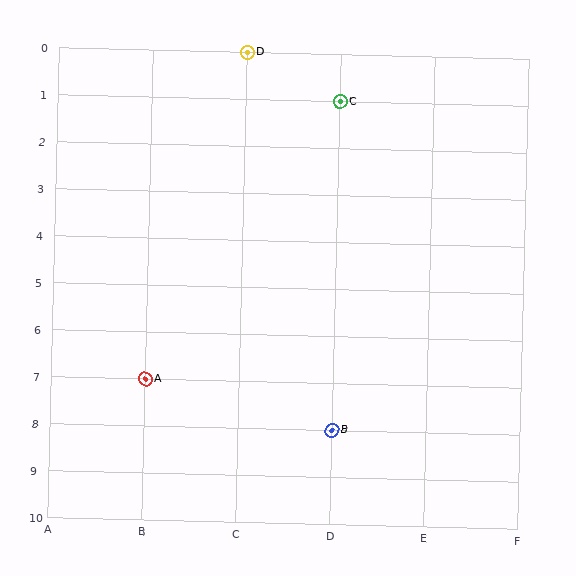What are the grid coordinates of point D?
Point D is at grid coordinates (C, 0).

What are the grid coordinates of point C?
Point C is at grid coordinates (D, 1).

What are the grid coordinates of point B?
Point B is at grid coordinates (D, 8).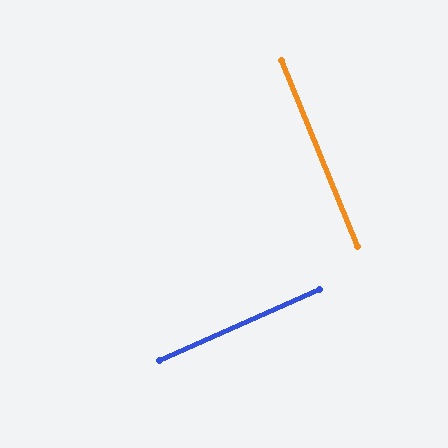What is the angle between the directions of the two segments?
Approximately 88 degrees.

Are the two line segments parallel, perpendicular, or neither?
Perpendicular — they meet at approximately 88°.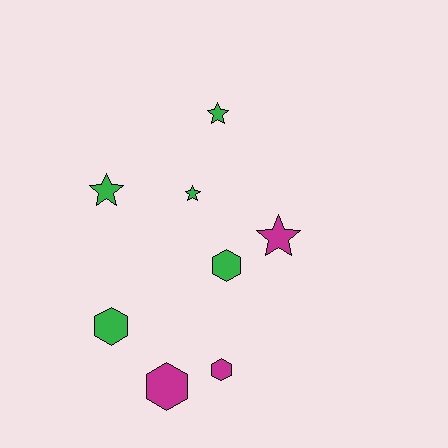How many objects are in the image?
There are 8 objects.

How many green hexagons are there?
There are 2 green hexagons.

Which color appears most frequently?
Green, with 5 objects.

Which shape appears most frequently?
Hexagon, with 4 objects.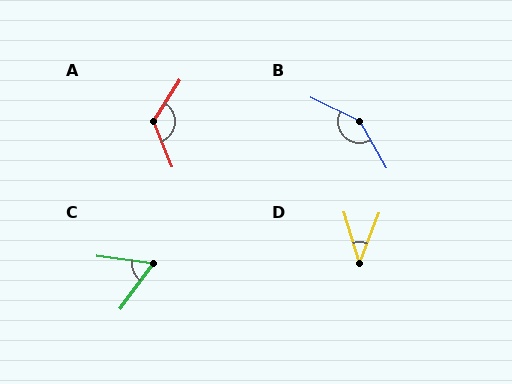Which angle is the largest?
B, at approximately 146 degrees.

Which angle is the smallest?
D, at approximately 38 degrees.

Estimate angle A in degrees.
Approximately 126 degrees.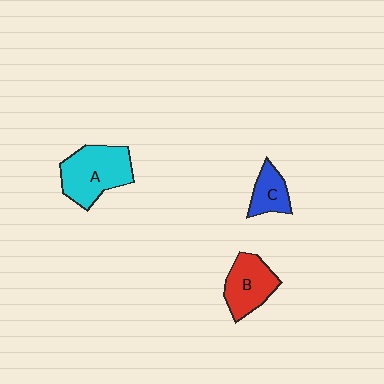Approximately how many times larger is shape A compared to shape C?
Approximately 2.1 times.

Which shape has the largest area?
Shape A (cyan).